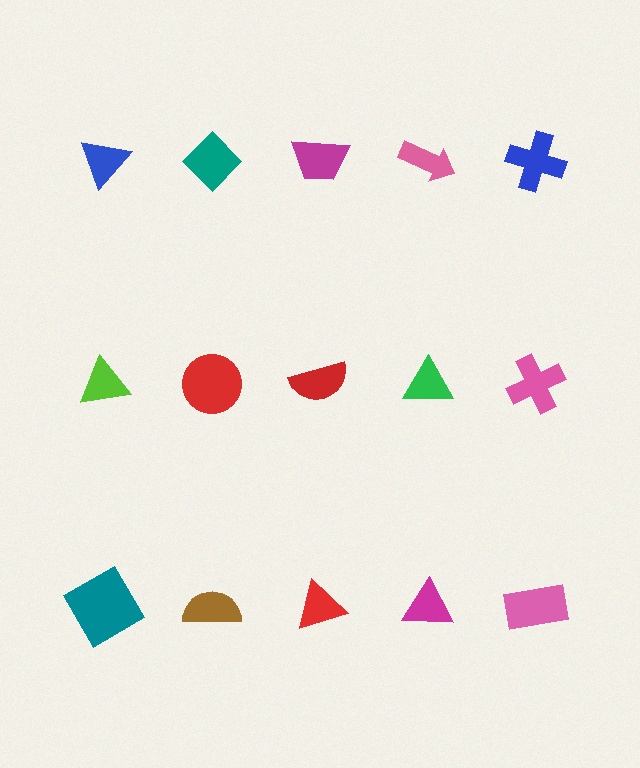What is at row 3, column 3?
A red triangle.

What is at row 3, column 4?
A magenta triangle.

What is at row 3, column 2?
A brown semicircle.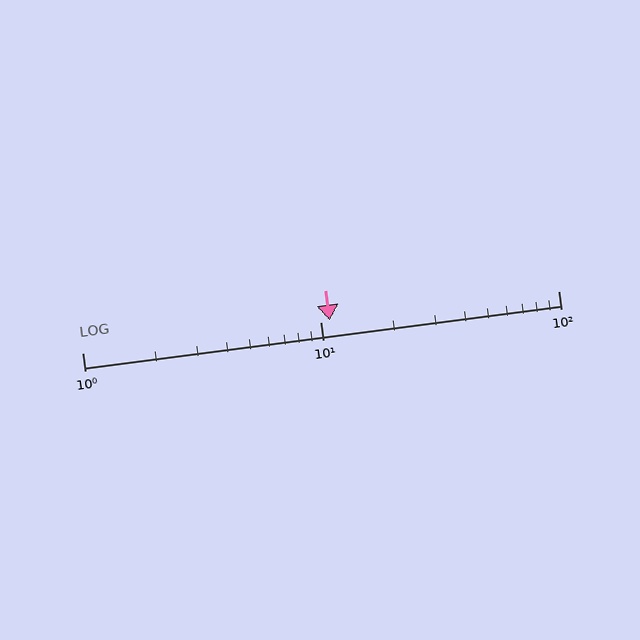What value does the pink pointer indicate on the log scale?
The pointer indicates approximately 11.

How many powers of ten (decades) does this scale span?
The scale spans 2 decades, from 1 to 100.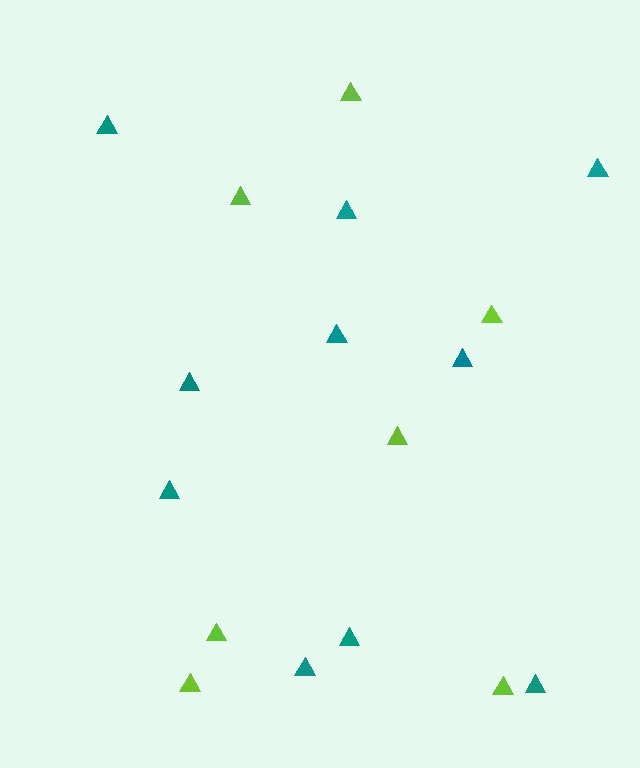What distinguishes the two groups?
There are 2 groups: one group of teal triangles (10) and one group of lime triangles (7).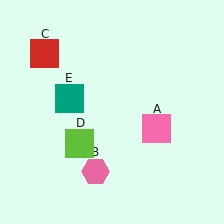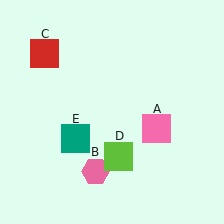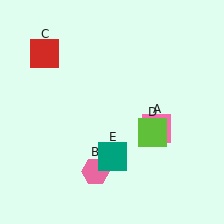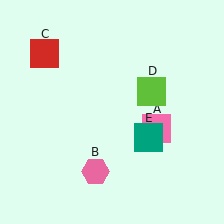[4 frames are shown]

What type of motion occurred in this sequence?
The lime square (object D), teal square (object E) rotated counterclockwise around the center of the scene.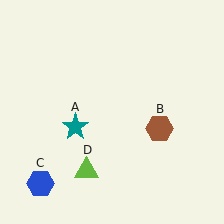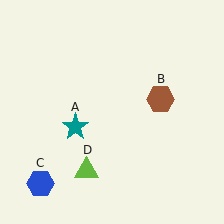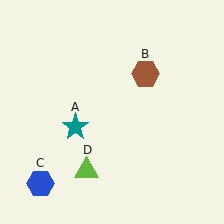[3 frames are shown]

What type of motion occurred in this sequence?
The brown hexagon (object B) rotated counterclockwise around the center of the scene.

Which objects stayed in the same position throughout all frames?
Teal star (object A) and blue hexagon (object C) and lime triangle (object D) remained stationary.